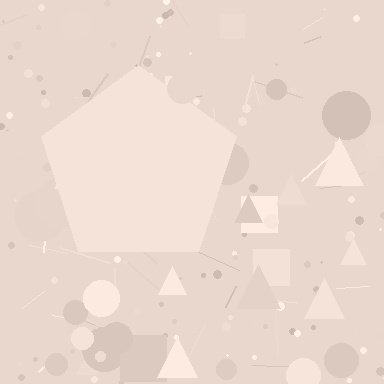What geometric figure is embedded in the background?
A pentagon is embedded in the background.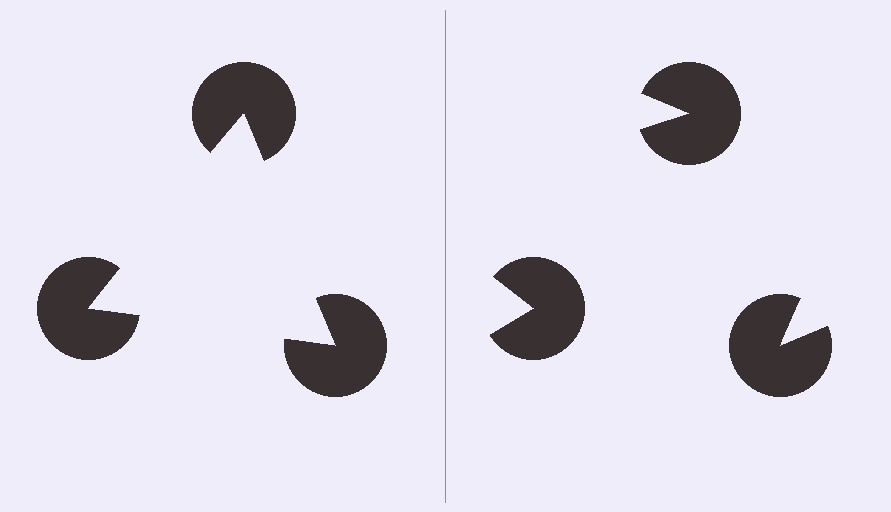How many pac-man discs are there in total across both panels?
6 — 3 on each side.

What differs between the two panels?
The pac-man discs are positioned identically on both sides; only the wedge orientations differ. On the left they align to a triangle; on the right they are misaligned.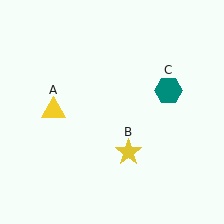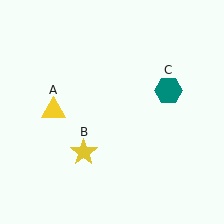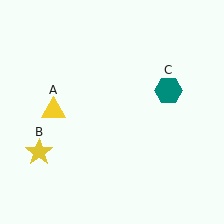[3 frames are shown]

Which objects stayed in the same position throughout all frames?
Yellow triangle (object A) and teal hexagon (object C) remained stationary.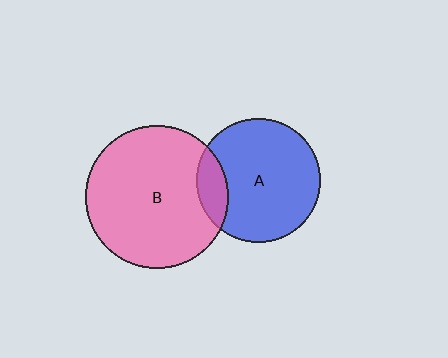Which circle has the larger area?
Circle B (pink).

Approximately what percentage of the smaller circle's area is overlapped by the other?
Approximately 15%.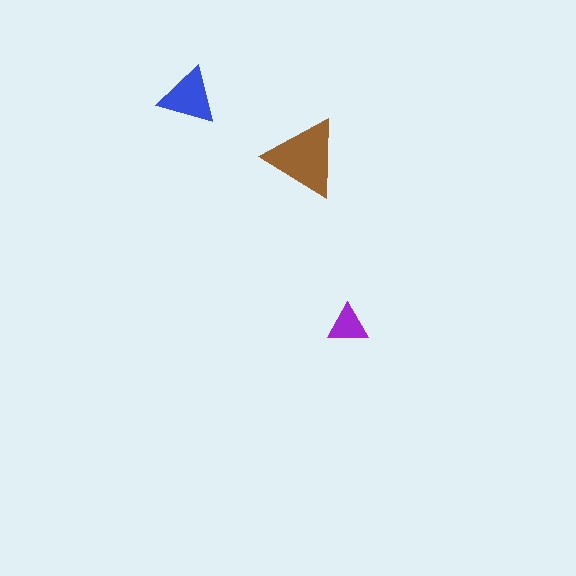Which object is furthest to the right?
The purple triangle is rightmost.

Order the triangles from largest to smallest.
the brown one, the blue one, the purple one.